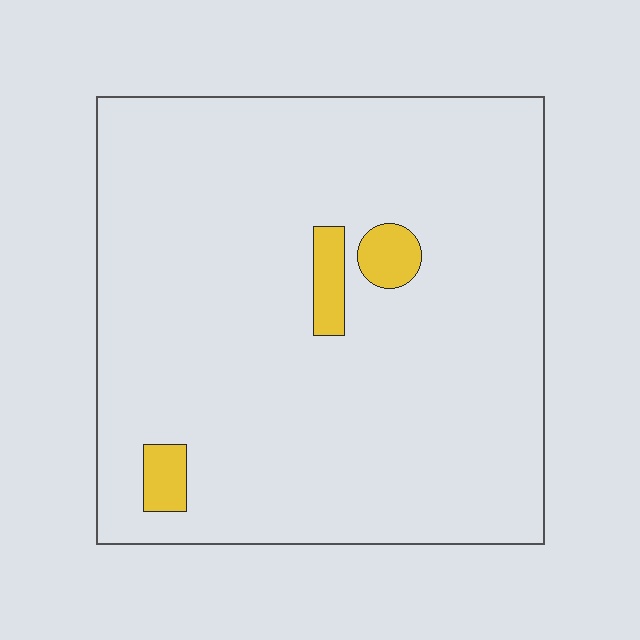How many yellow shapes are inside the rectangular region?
3.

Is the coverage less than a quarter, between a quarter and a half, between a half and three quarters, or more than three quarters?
Less than a quarter.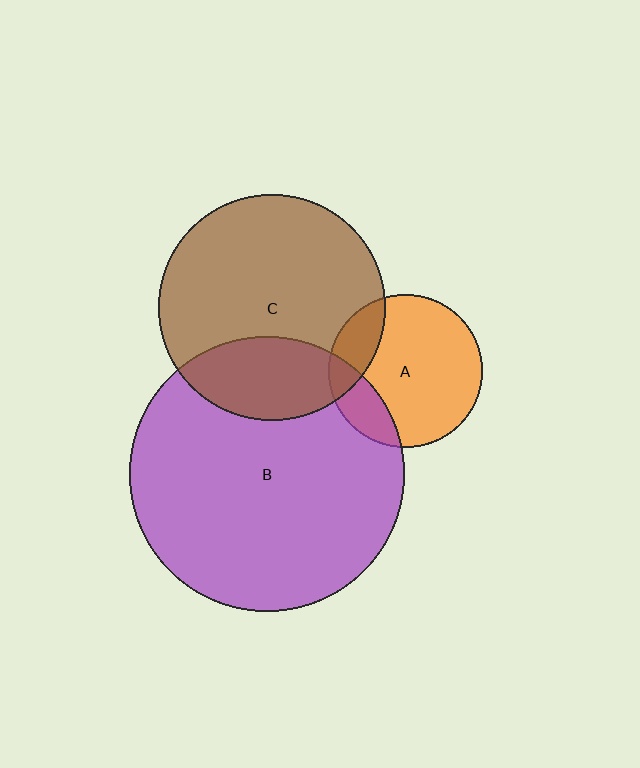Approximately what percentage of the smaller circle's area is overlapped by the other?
Approximately 20%.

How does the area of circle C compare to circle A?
Approximately 2.2 times.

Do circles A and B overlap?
Yes.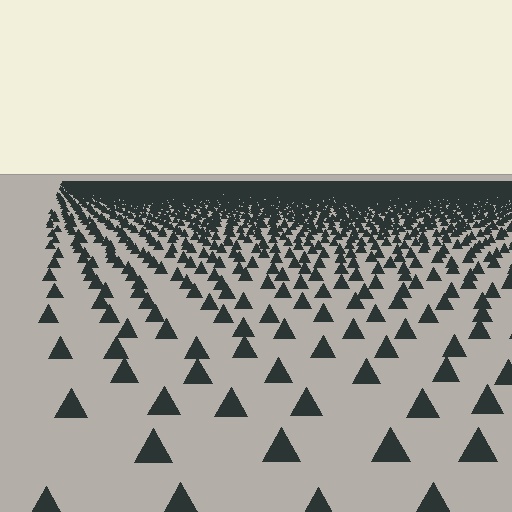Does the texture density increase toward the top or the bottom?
Density increases toward the top.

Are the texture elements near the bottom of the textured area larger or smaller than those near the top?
Larger. Near the bottom, elements are closer to the viewer and appear at a bigger on-screen size.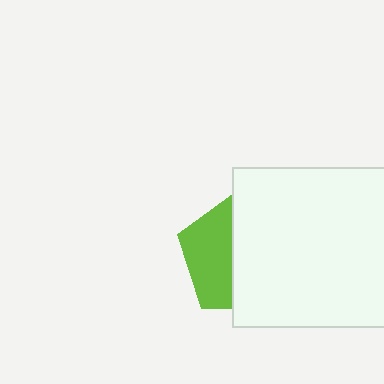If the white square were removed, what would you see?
You would see the complete lime pentagon.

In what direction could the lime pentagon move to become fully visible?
The lime pentagon could move left. That would shift it out from behind the white square entirely.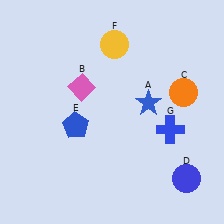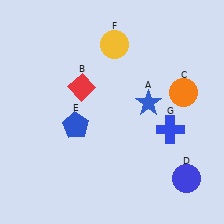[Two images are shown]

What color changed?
The diamond (B) changed from pink in Image 1 to red in Image 2.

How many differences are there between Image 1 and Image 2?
There is 1 difference between the two images.